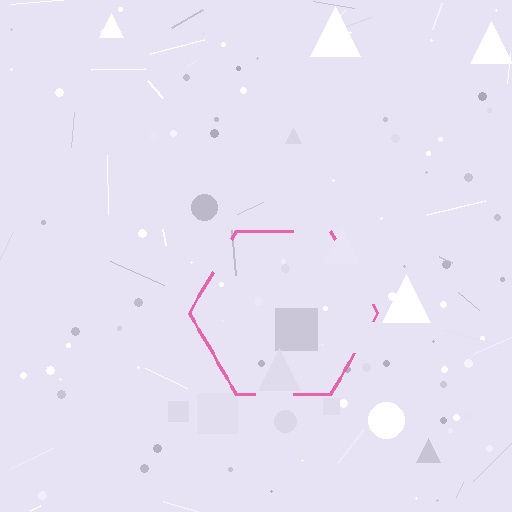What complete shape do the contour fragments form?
The contour fragments form a hexagon.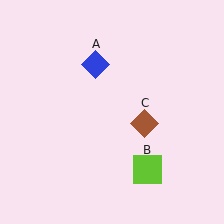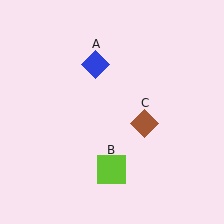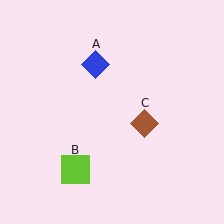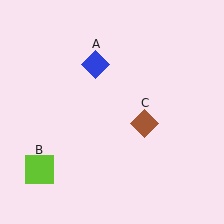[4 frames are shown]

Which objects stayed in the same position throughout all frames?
Blue diamond (object A) and brown diamond (object C) remained stationary.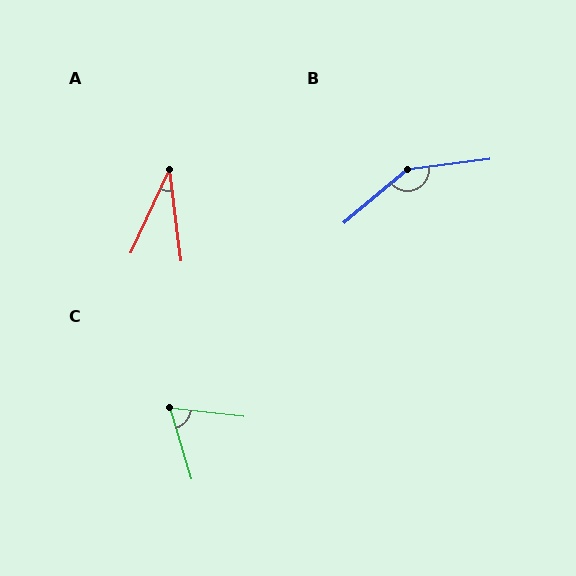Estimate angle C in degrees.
Approximately 66 degrees.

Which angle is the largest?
B, at approximately 147 degrees.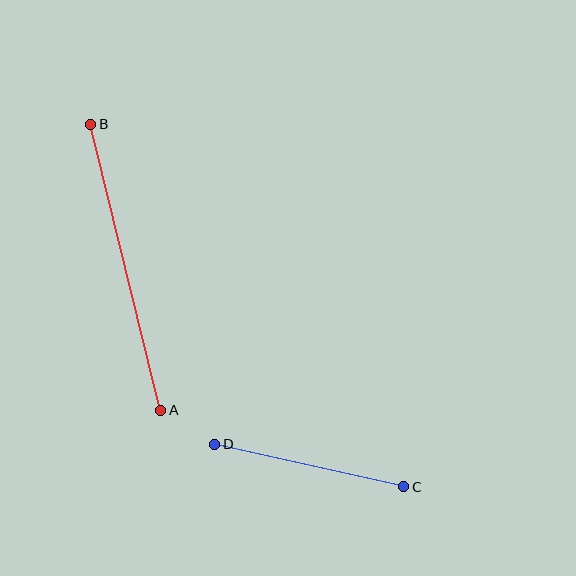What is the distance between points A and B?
The distance is approximately 295 pixels.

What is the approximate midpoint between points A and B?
The midpoint is at approximately (126, 267) pixels.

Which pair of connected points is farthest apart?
Points A and B are farthest apart.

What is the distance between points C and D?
The distance is approximately 194 pixels.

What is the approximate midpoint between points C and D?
The midpoint is at approximately (309, 465) pixels.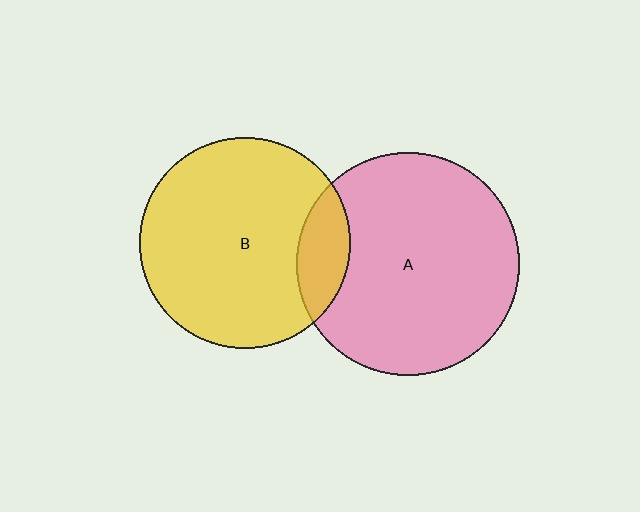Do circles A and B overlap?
Yes.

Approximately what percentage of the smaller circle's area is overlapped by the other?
Approximately 15%.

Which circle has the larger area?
Circle A (pink).